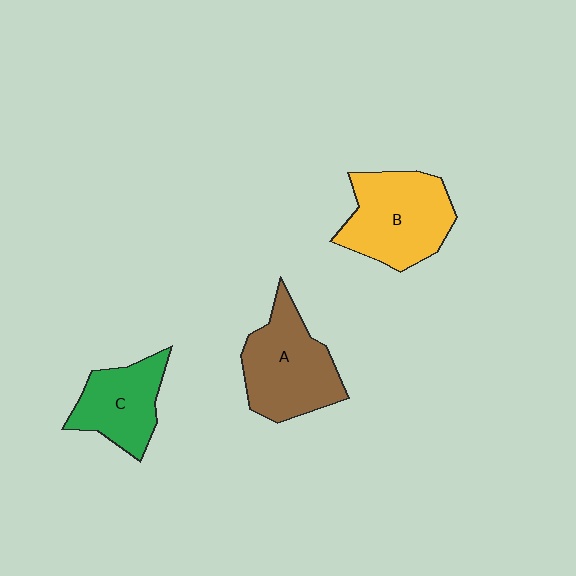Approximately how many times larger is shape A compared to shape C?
Approximately 1.3 times.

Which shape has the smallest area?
Shape C (green).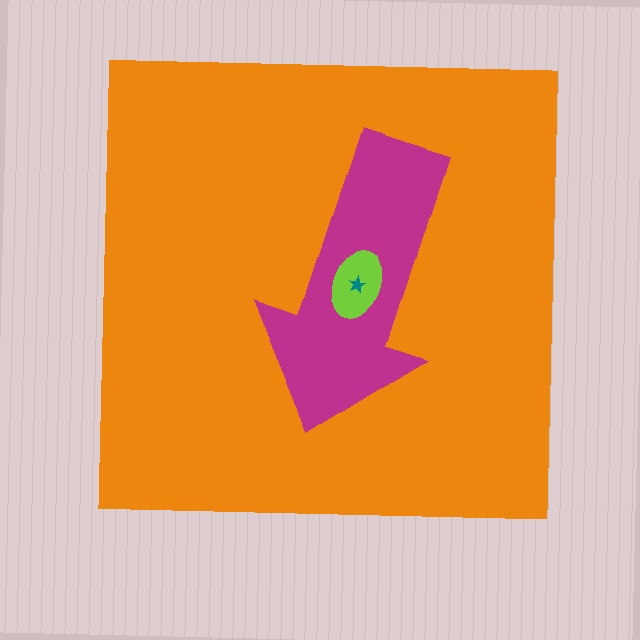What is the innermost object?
The teal star.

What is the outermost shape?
The orange square.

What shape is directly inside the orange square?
The magenta arrow.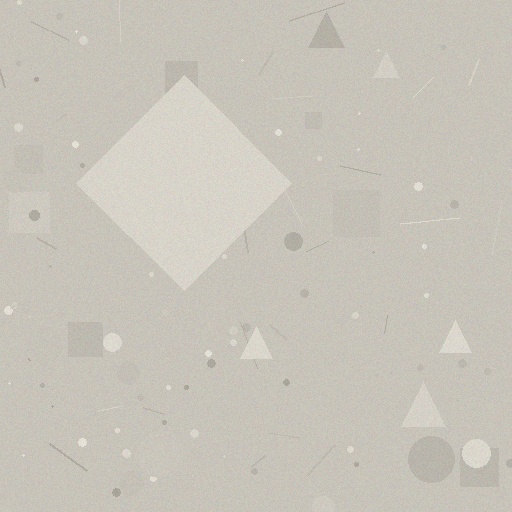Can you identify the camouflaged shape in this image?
The camouflaged shape is a diamond.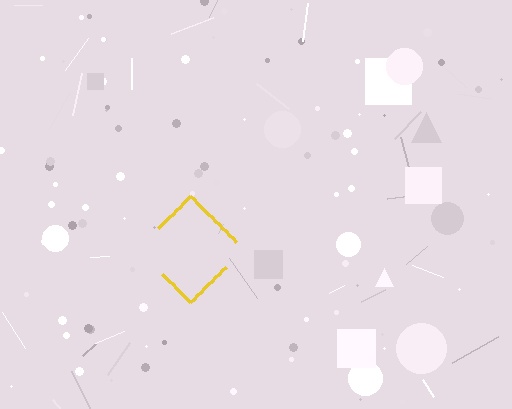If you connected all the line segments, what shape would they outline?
They would outline a diamond.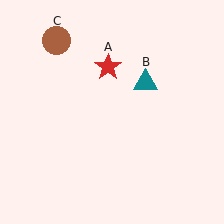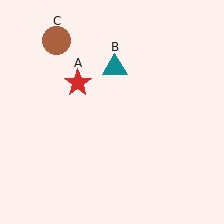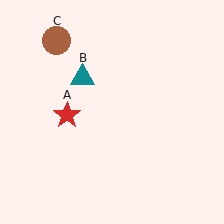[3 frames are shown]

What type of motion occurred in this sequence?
The red star (object A), teal triangle (object B) rotated counterclockwise around the center of the scene.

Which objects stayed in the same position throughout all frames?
Brown circle (object C) remained stationary.